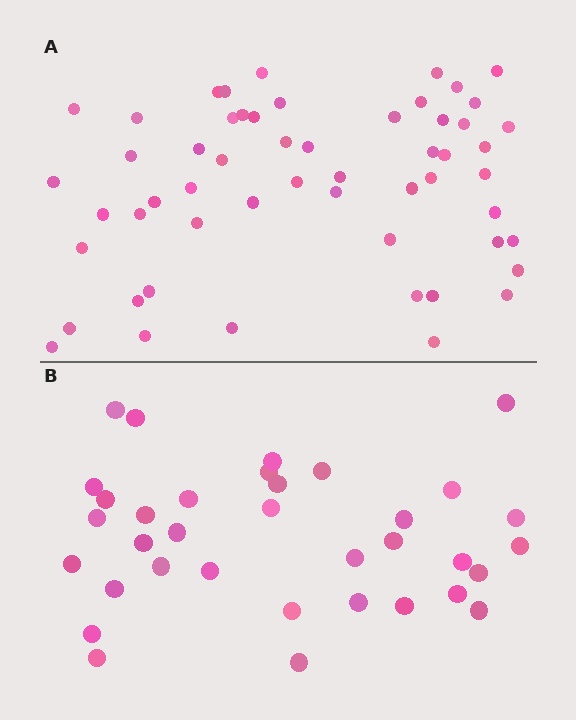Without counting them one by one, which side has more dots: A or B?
Region A (the top region) has more dots.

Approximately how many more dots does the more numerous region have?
Region A has approximately 20 more dots than region B.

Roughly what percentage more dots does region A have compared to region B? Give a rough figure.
About 55% more.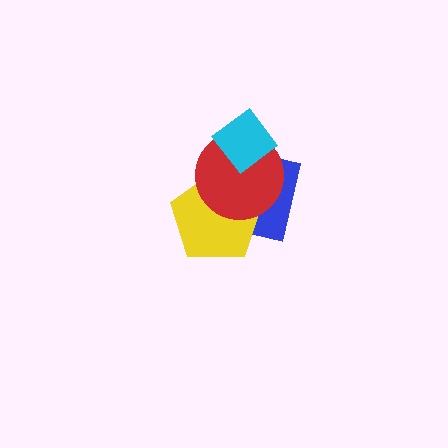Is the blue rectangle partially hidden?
Yes, it is partially covered by another shape.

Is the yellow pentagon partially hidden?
Yes, it is partially covered by another shape.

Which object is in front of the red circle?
The cyan diamond is in front of the red circle.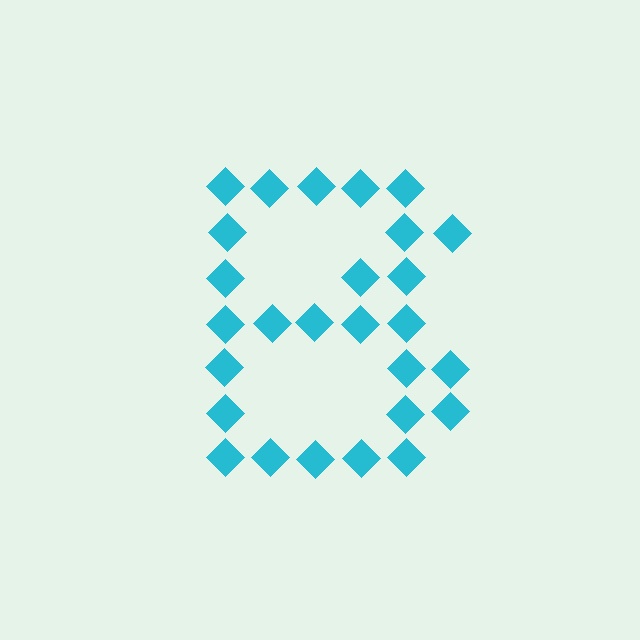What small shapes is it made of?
It is made of small diamonds.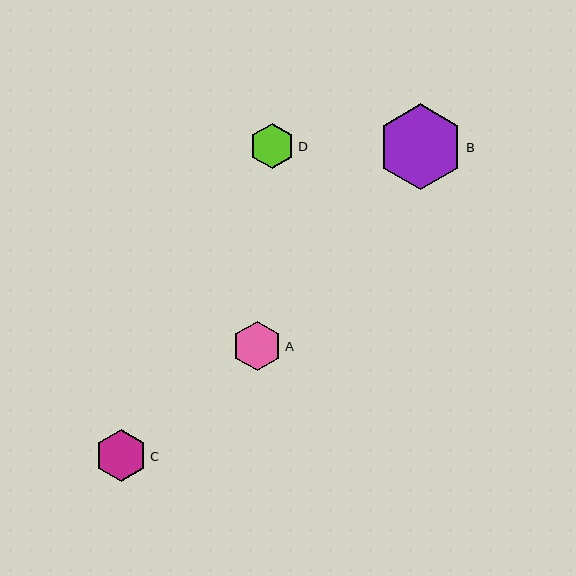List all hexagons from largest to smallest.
From largest to smallest: B, C, A, D.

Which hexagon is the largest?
Hexagon B is the largest with a size of approximately 86 pixels.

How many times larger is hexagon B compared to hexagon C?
Hexagon B is approximately 1.6 times the size of hexagon C.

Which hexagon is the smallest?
Hexagon D is the smallest with a size of approximately 45 pixels.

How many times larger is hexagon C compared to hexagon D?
Hexagon C is approximately 1.2 times the size of hexagon D.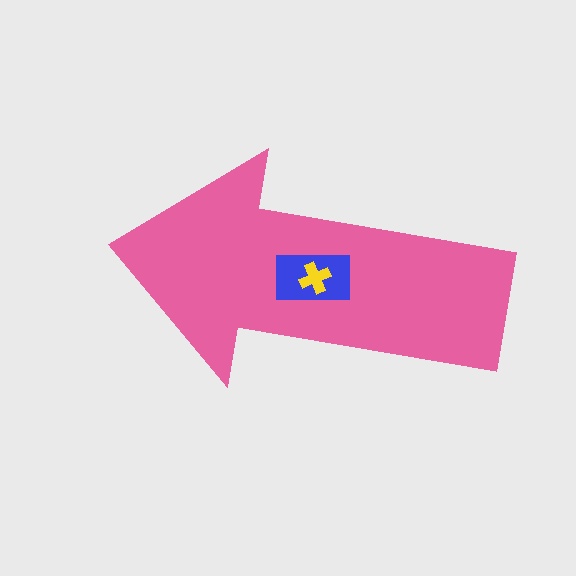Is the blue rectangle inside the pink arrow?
Yes.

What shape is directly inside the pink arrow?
The blue rectangle.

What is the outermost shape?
The pink arrow.